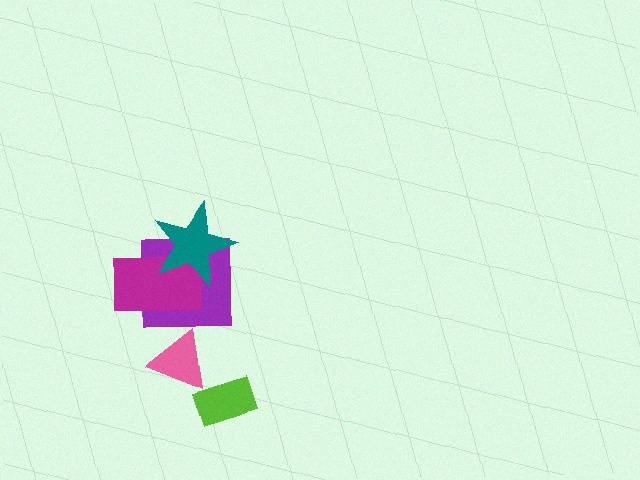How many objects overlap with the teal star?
2 objects overlap with the teal star.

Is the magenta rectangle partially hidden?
Yes, it is partially covered by another shape.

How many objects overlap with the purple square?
2 objects overlap with the purple square.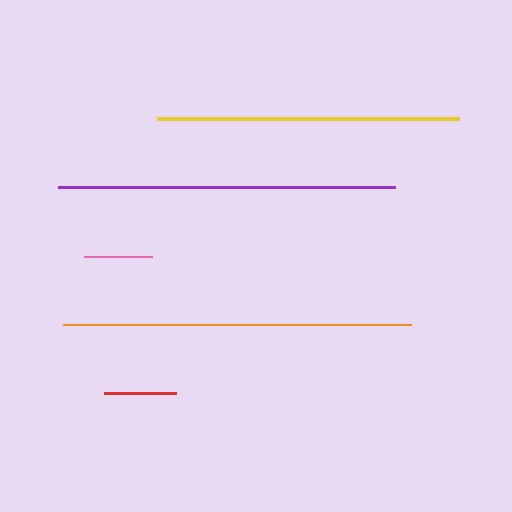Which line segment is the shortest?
The pink line is the shortest at approximately 68 pixels.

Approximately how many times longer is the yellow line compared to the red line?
The yellow line is approximately 4.2 times the length of the red line.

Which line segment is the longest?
The orange line is the longest at approximately 348 pixels.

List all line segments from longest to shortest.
From longest to shortest: orange, purple, yellow, red, pink.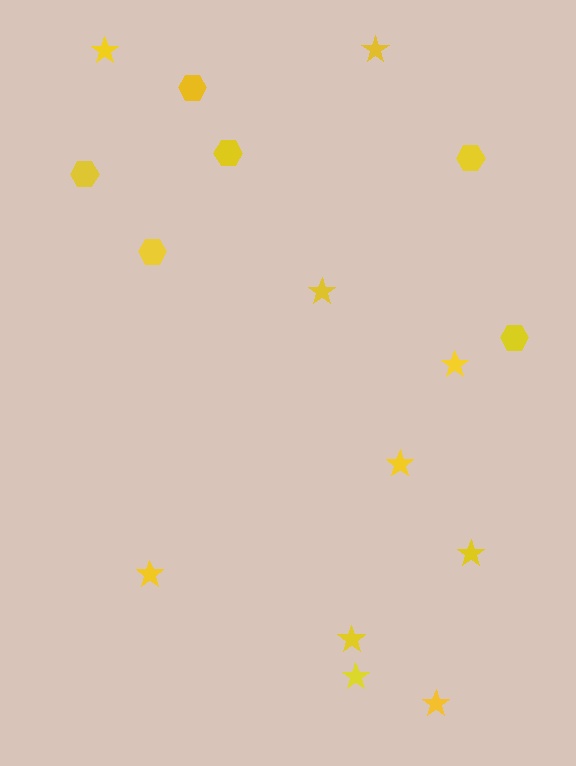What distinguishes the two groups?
There are 2 groups: one group of hexagons (6) and one group of stars (10).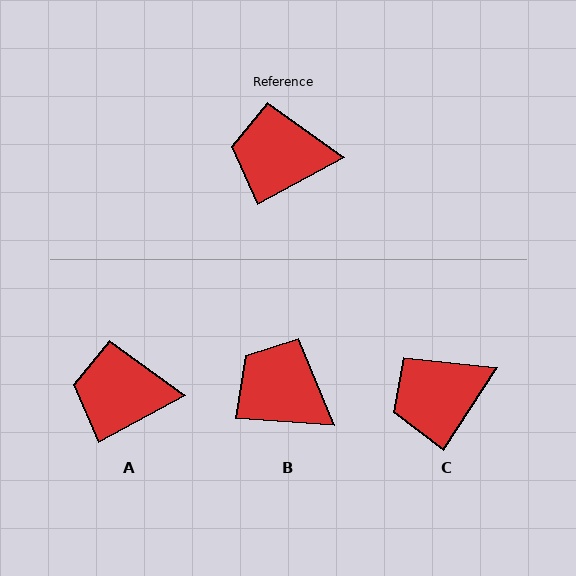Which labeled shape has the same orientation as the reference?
A.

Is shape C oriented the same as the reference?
No, it is off by about 29 degrees.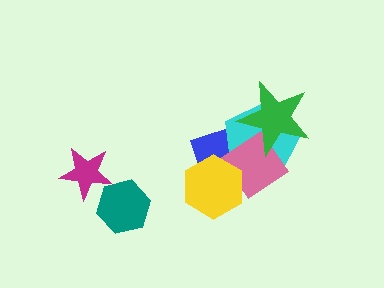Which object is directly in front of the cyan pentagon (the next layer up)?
The pink diamond is directly in front of the cyan pentagon.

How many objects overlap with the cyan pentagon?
3 objects overlap with the cyan pentagon.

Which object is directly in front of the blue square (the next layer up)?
The cyan pentagon is directly in front of the blue square.